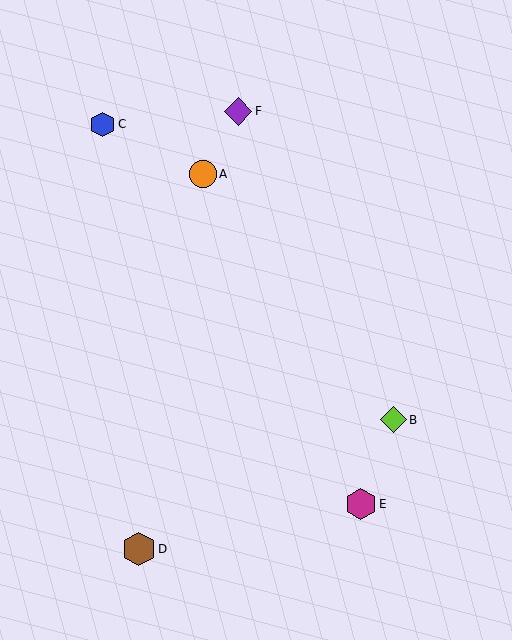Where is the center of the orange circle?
The center of the orange circle is at (203, 174).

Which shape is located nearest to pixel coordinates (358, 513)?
The magenta hexagon (labeled E) at (361, 504) is nearest to that location.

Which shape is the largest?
The brown hexagon (labeled D) is the largest.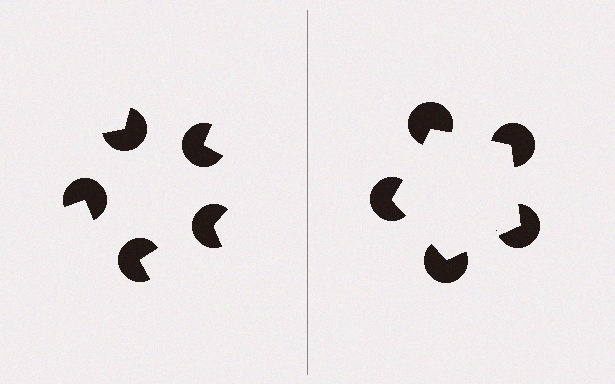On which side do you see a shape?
An illusory pentagon appears on the right side. On the left side the wedge cuts are rotated, so no coherent shape forms.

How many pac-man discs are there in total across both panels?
10 — 5 on each side.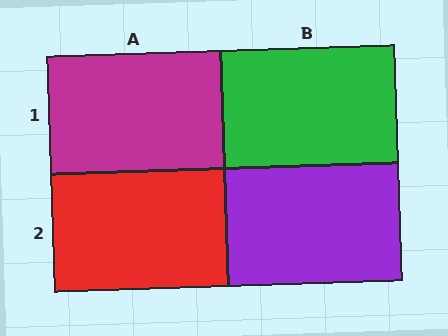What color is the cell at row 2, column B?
Purple.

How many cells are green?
1 cell is green.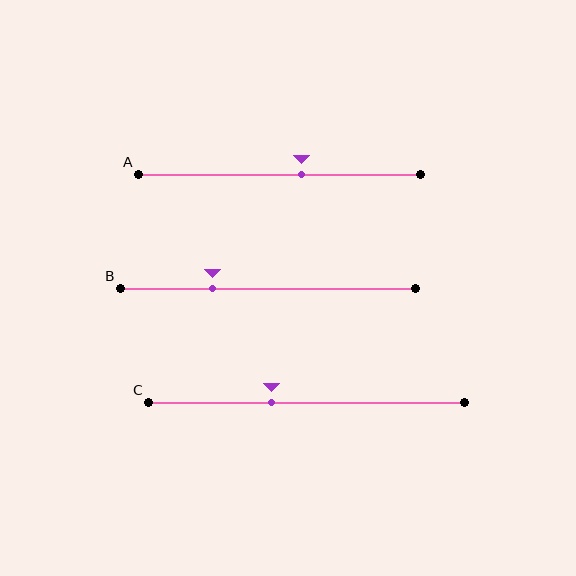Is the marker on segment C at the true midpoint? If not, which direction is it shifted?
No, the marker on segment C is shifted to the left by about 11% of the segment length.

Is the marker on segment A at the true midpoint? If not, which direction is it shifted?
No, the marker on segment A is shifted to the right by about 8% of the segment length.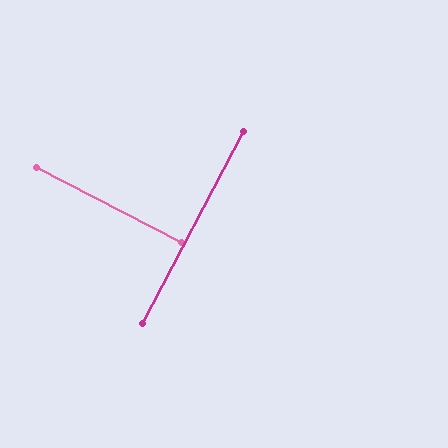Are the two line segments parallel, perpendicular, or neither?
Perpendicular — they meet at approximately 89°.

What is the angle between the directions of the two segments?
Approximately 89 degrees.